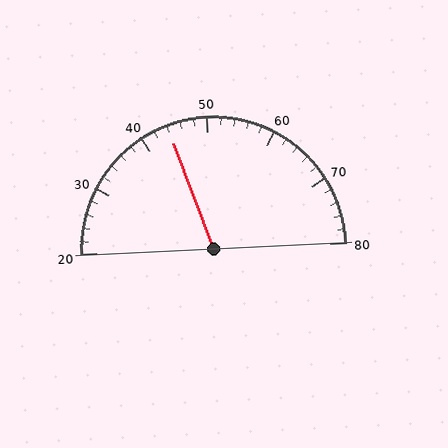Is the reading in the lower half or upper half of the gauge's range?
The reading is in the lower half of the range (20 to 80).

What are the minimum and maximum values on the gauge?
The gauge ranges from 20 to 80.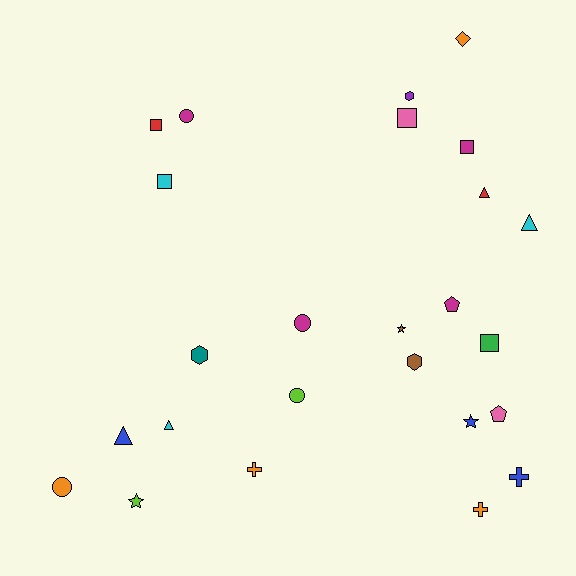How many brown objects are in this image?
There are 2 brown objects.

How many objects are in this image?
There are 25 objects.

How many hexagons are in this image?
There are 3 hexagons.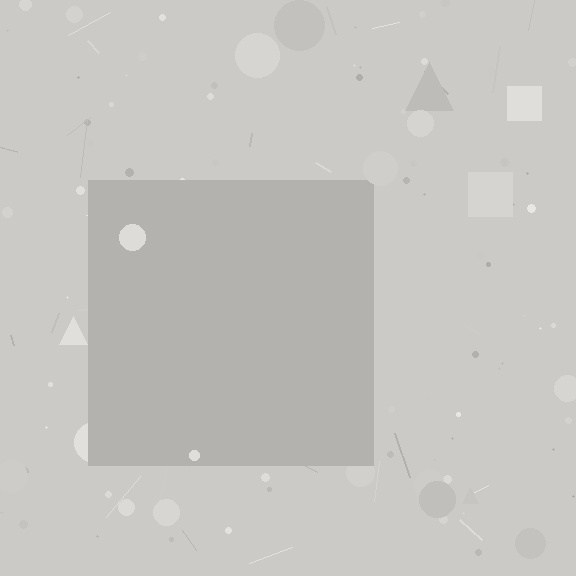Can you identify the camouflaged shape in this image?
The camouflaged shape is a square.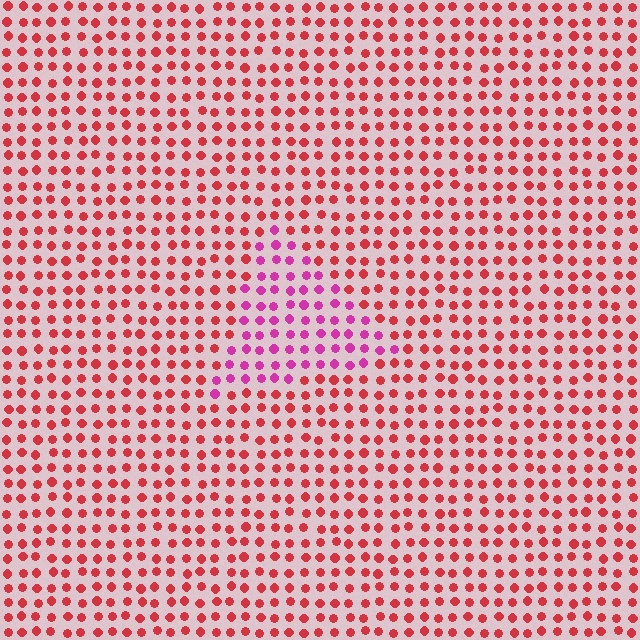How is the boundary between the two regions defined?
The boundary is defined purely by a slight shift in hue (about 40 degrees). Spacing, size, and orientation are identical on both sides.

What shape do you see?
I see a triangle.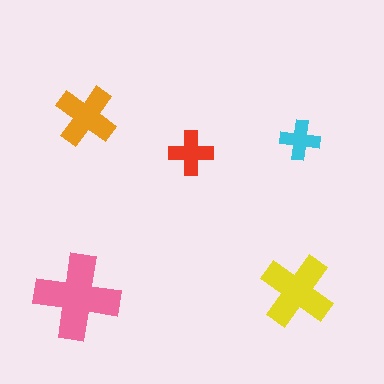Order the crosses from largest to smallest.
the pink one, the yellow one, the orange one, the red one, the cyan one.